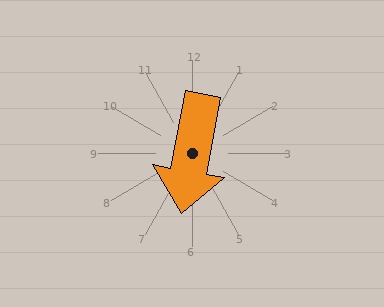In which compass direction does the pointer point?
South.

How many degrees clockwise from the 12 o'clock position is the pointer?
Approximately 190 degrees.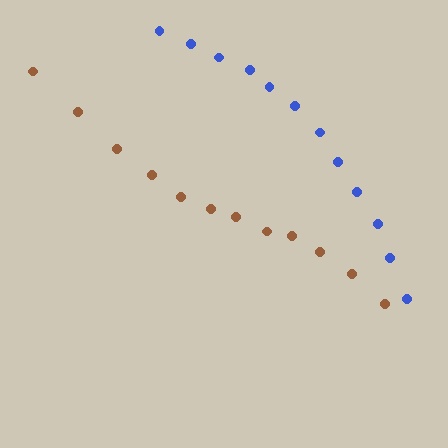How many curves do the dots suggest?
There are 2 distinct paths.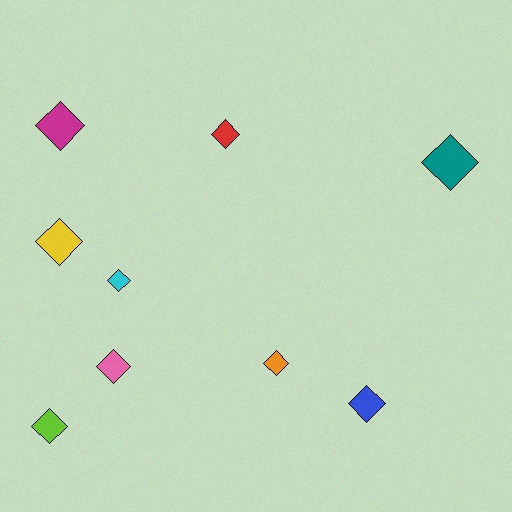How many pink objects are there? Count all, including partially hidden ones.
There is 1 pink object.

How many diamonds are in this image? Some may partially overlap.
There are 9 diamonds.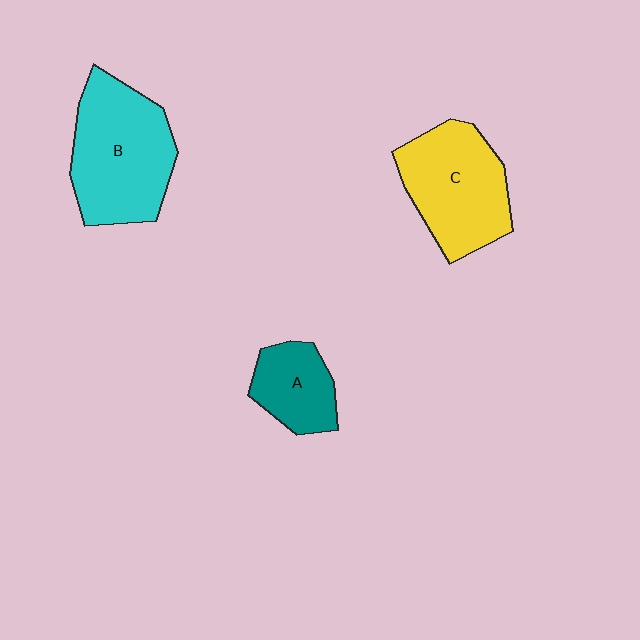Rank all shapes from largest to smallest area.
From largest to smallest: B (cyan), C (yellow), A (teal).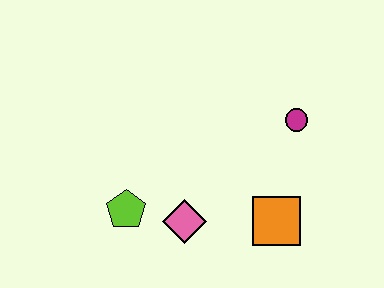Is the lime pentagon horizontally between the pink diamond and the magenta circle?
No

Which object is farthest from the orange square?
The lime pentagon is farthest from the orange square.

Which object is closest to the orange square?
The pink diamond is closest to the orange square.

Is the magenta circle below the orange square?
No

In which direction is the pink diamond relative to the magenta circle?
The pink diamond is to the left of the magenta circle.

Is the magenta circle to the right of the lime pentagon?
Yes